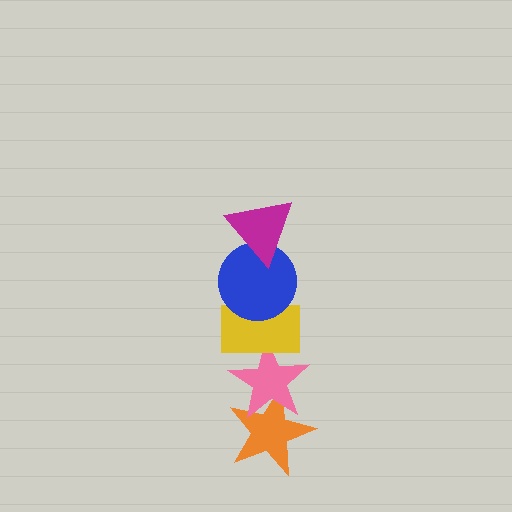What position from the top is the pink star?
The pink star is 4th from the top.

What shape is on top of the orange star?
The pink star is on top of the orange star.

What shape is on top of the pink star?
The yellow rectangle is on top of the pink star.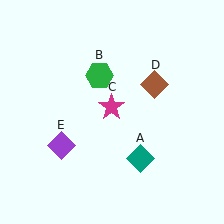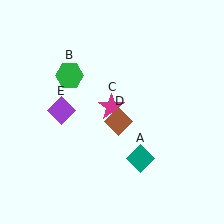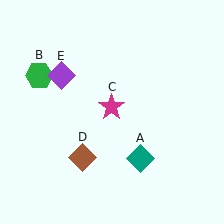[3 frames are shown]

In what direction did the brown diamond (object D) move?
The brown diamond (object D) moved down and to the left.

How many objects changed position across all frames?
3 objects changed position: green hexagon (object B), brown diamond (object D), purple diamond (object E).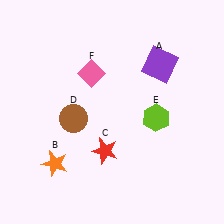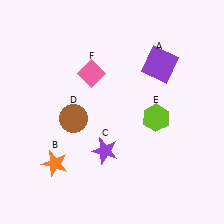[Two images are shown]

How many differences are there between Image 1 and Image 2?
There is 1 difference between the two images.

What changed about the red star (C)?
In Image 1, C is red. In Image 2, it changed to purple.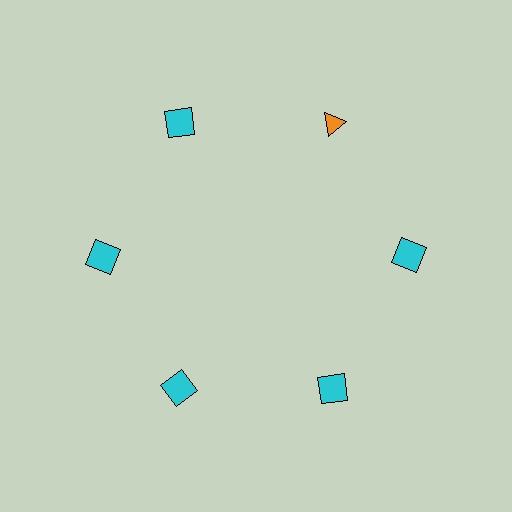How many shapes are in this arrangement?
There are 6 shapes arranged in a ring pattern.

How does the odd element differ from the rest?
It differs in both color (orange instead of cyan) and shape (triangle instead of square).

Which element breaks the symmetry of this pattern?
The orange triangle at roughly the 1 o'clock position breaks the symmetry. All other shapes are cyan squares.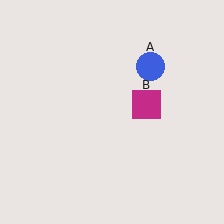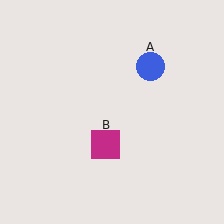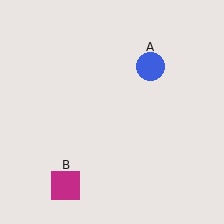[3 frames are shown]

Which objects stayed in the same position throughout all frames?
Blue circle (object A) remained stationary.